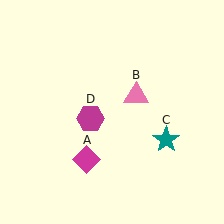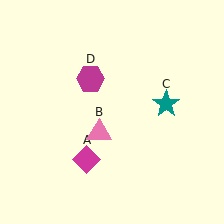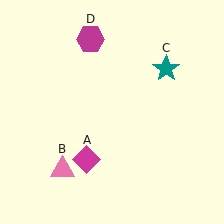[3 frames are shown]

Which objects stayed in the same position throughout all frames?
Magenta diamond (object A) remained stationary.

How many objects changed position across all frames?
3 objects changed position: pink triangle (object B), teal star (object C), magenta hexagon (object D).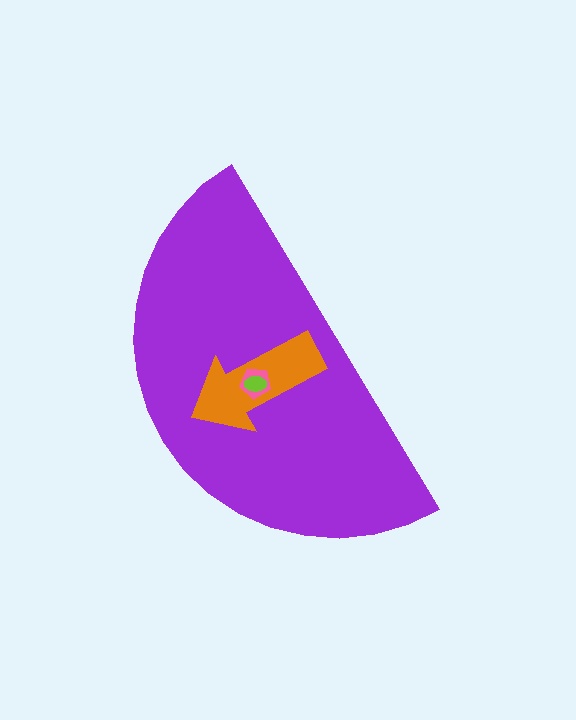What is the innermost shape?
The lime ellipse.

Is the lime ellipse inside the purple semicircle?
Yes.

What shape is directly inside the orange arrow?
The pink pentagon.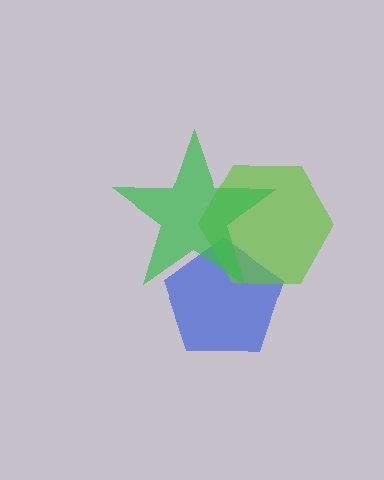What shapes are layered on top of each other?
The layered shapes are: a blue pentagon, a lime hexagon, a green star.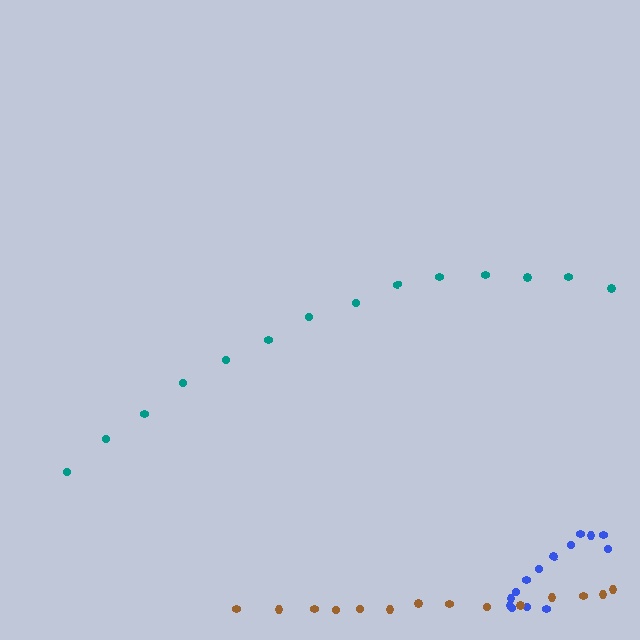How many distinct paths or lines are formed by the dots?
There are 3 distinct paths.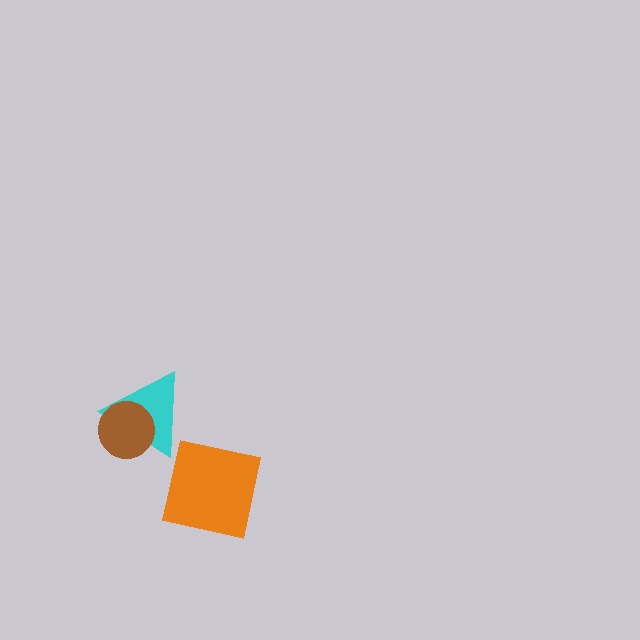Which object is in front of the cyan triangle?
The brown circle is in front of the cyan triangle.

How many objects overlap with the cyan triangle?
1 object overlaps with the cyan triangle.